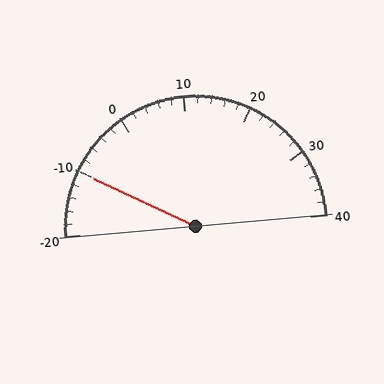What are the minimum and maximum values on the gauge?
The gauge ranges from -20 to 40.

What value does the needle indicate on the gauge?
The needle indicates approximately -10.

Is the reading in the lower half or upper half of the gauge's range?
The reading is in the lower half of the range (-20 to 40).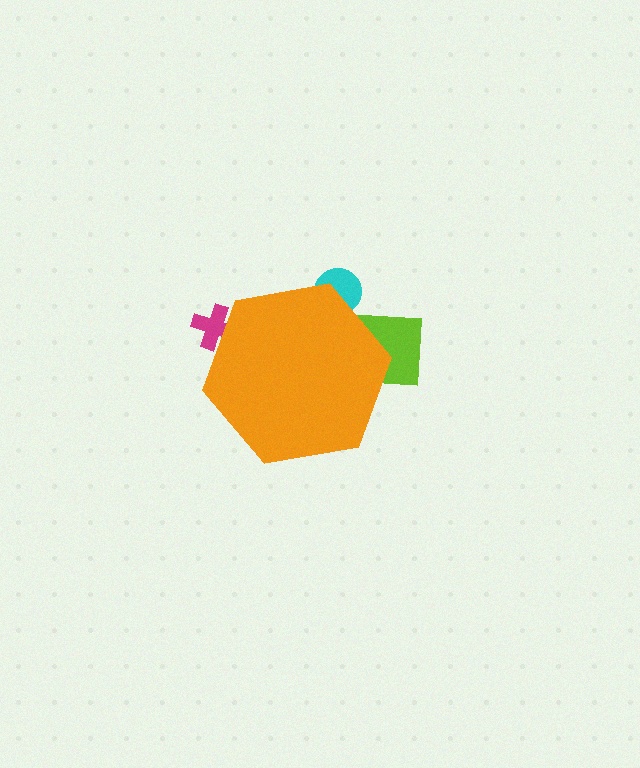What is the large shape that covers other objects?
An orange hexagon.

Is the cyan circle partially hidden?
Yes, the cyan circle is partially hidden behind the orange hexagon.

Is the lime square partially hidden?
Yes, the lime square is partially hidden behind the orange hexagon.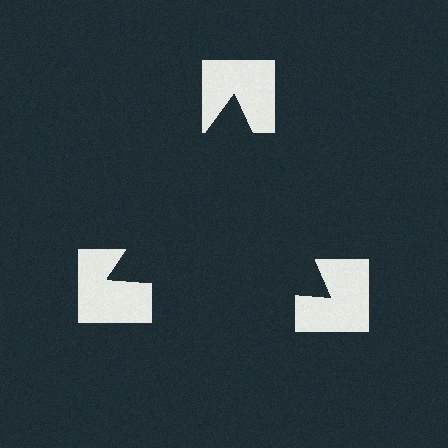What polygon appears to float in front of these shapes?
An illusory triangle — its edges are inferred from the aligned wedge cuts in the notched squares, not physically drawn.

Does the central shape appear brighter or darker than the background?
It typically appears slightly darker than the background, even though no actual brightness change is drawn.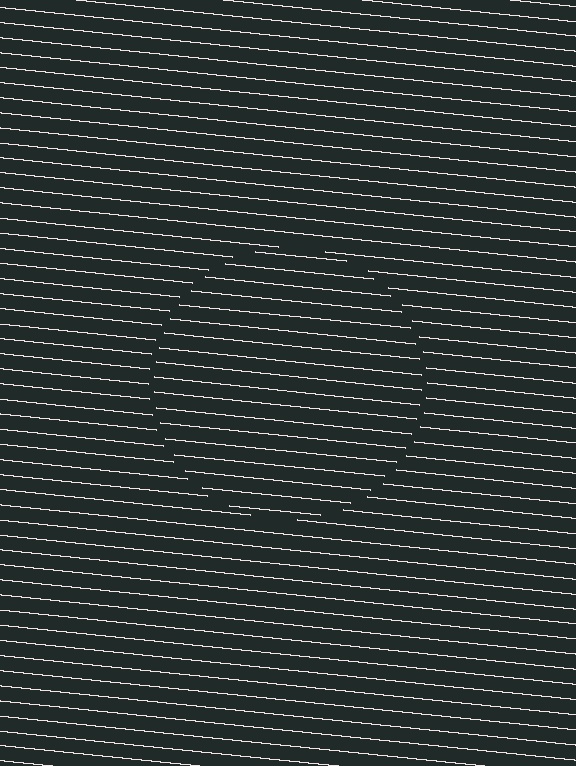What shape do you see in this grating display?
An illusory circle. The interior of the shape contains the same grating, shifted by half a period — the contour is defined by the phase discontinuity where line-ends from the inner and outer gratings abut.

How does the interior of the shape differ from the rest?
The interior of the shape contains the same grating, shifted by half a period — the contour is defined by the phase discontinuity where line-ends from the inner and outer gratings abut.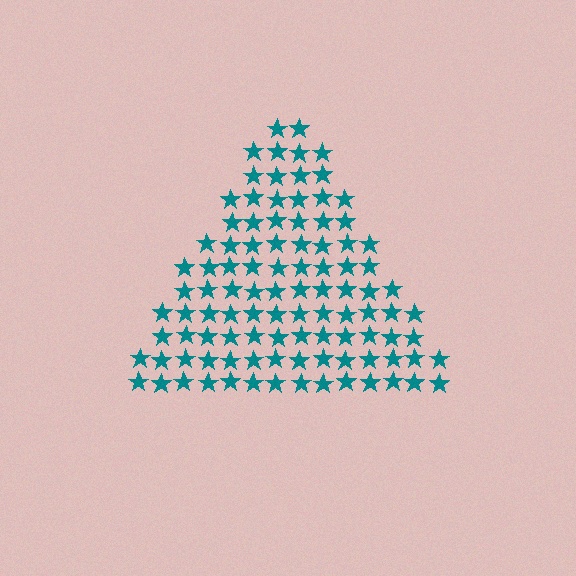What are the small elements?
The small elements are stars.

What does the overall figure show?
The overall figure shows a triangle.